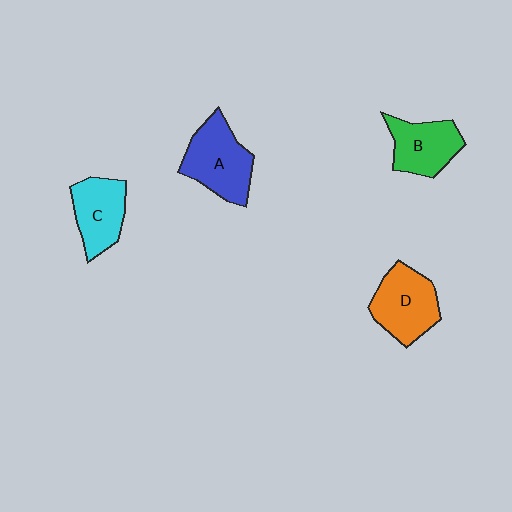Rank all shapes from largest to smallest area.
From largest to smallest: A (blue), D (orange), B (green), C (cyan).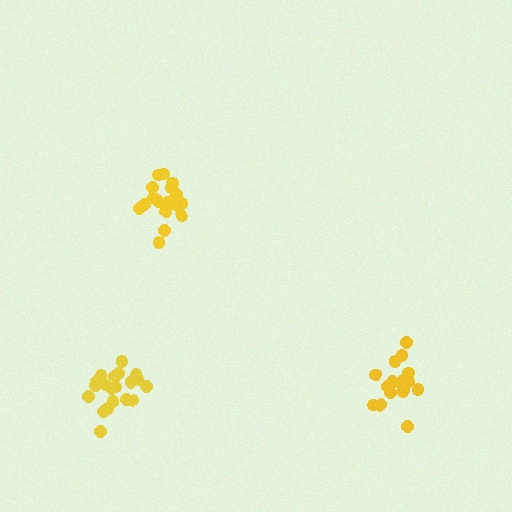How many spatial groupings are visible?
There are 3 spatial groupings.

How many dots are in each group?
Group 1: 17 dots, Group 2: 19 dots, Group 3: 20 dots (56 total).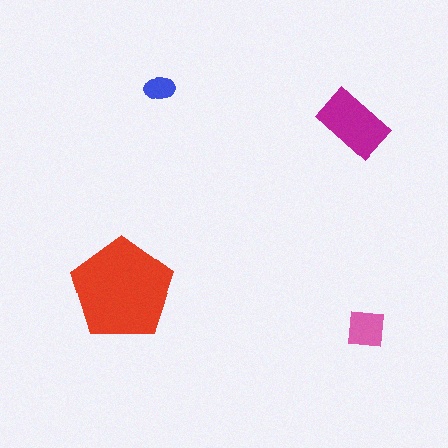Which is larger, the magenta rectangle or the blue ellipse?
The magenta rectangle.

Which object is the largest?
The red pentagon.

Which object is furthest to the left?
The red pentagon is leftmost.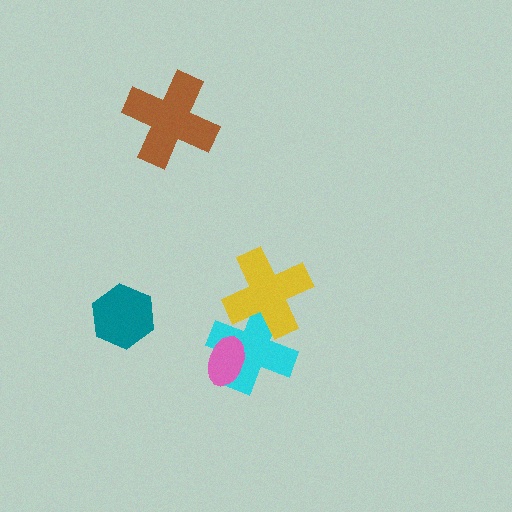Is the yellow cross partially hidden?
No, no other shape covers it.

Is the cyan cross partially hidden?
Yes, it is partially covered by another shape.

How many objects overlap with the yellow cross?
1 object overlaps with the yellow cross.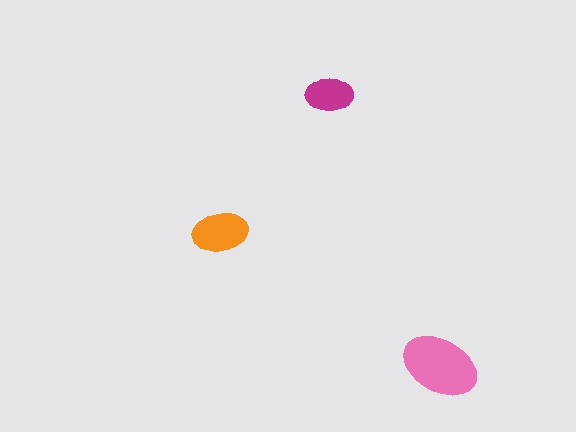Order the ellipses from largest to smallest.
the pink one, the orange one, the magenta one.